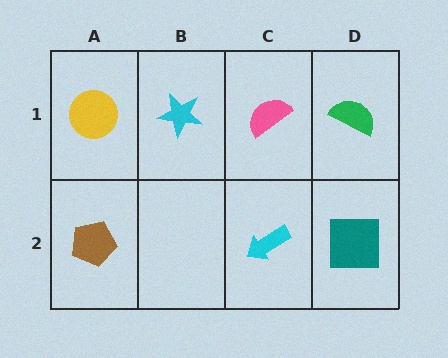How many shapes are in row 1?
4 shapes.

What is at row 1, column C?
A pink semicircle.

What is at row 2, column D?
A teal square.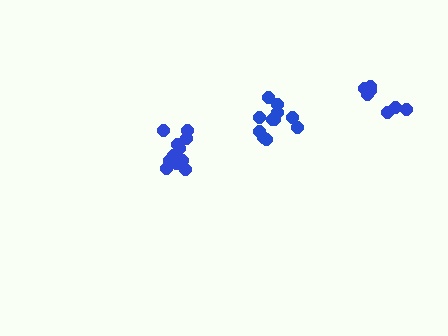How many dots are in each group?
Group 1: 11 dots, Group 2: 11 dots, Group 3: 8 dots (30 total).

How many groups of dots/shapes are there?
There are 3 groups.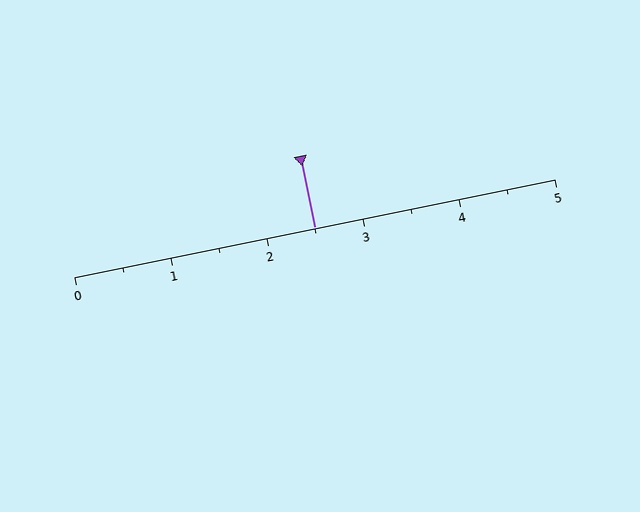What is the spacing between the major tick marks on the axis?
The major ticks are spaced 1 apart.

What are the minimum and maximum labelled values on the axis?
The axis runs from 0 to 5.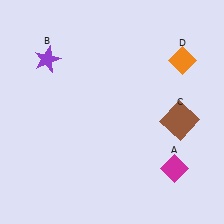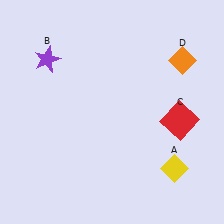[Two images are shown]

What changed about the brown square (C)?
In Image 1, C is brown. In Image 2, it changed to red.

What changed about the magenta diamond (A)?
In Image 1, A is magenta. In Image 2, it changed to yellow.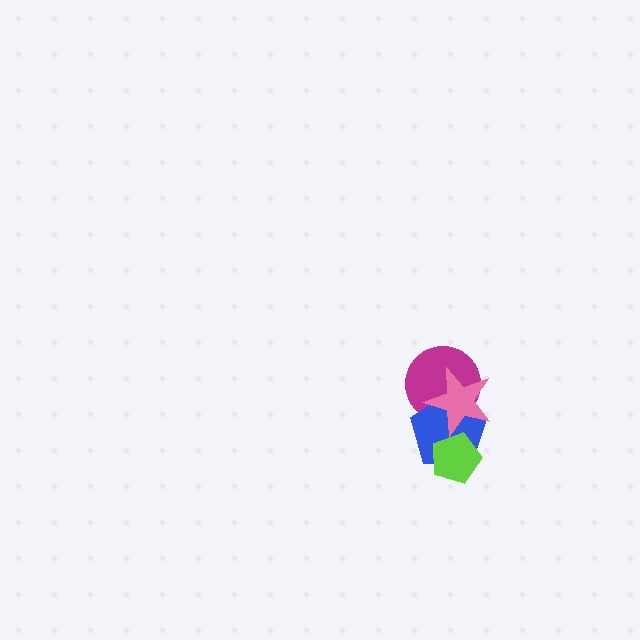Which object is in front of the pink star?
The lime pentagon is in front of the pink star.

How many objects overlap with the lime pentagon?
2 objects overlap with the lime pentagon.